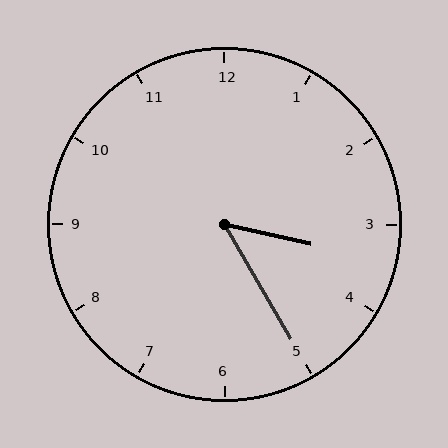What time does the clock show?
3:25.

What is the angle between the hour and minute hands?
Approximately 48 degrees.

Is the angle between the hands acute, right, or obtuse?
It is acute.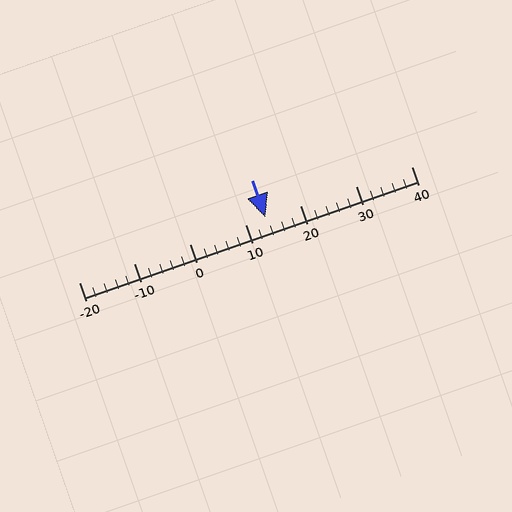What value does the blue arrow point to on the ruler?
The blue arrow points to approximately 14.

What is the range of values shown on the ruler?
The ruler shows values from -20 to 40.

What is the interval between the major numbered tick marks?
The major tick marks are spaced 10 units apart.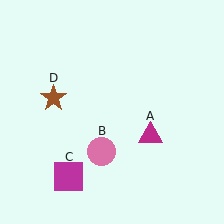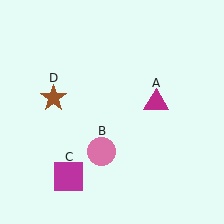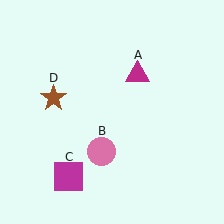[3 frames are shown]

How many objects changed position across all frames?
1 object changed position: magenta triangle (object A).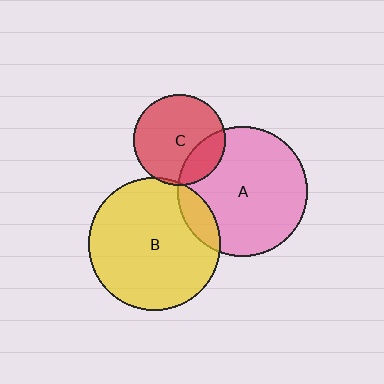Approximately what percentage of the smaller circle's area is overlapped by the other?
Approximately 5%.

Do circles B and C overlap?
Yes.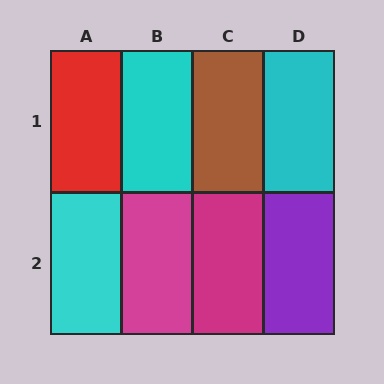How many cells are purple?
1 cell is purple.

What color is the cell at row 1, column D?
Cyan.